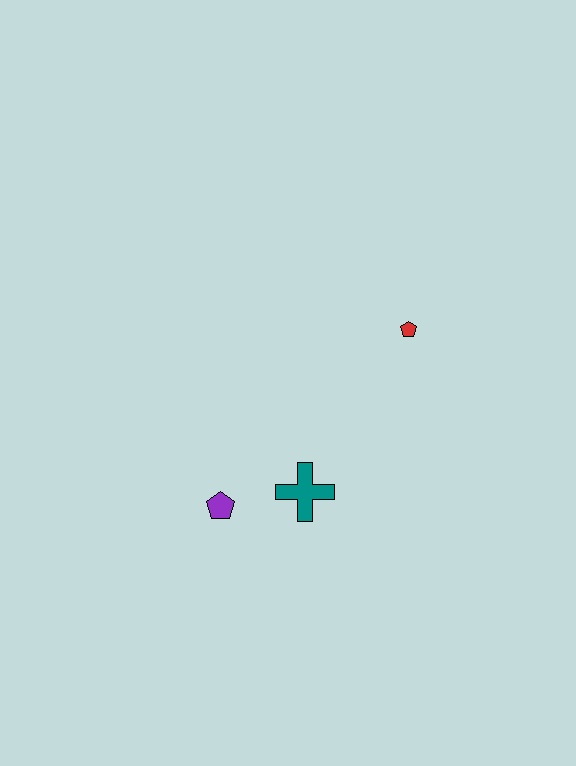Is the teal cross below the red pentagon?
Yes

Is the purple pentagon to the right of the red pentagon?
No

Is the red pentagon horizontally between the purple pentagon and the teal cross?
No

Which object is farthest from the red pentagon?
The purple pentagon is farthest from the red pentagon.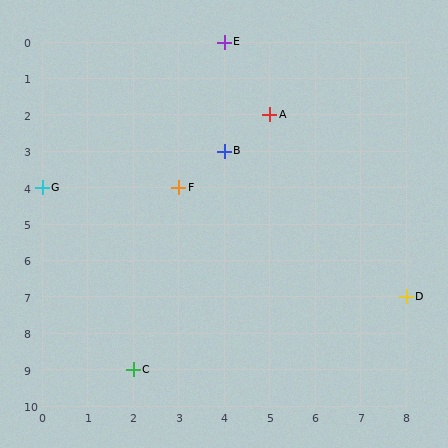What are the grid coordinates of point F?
Point F is at grid coordinates (3, 4).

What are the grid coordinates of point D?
Point D is at grid coordinates (8, 7).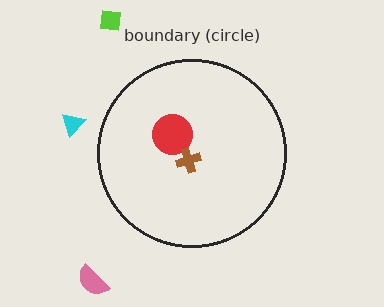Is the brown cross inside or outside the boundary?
Inside.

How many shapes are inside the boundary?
2 inside, 3 outside.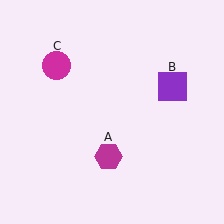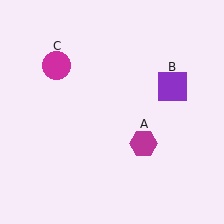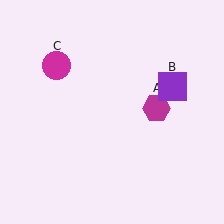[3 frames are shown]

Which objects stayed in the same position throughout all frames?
Purple square (object B) and magenta circle (object C) remained stationary.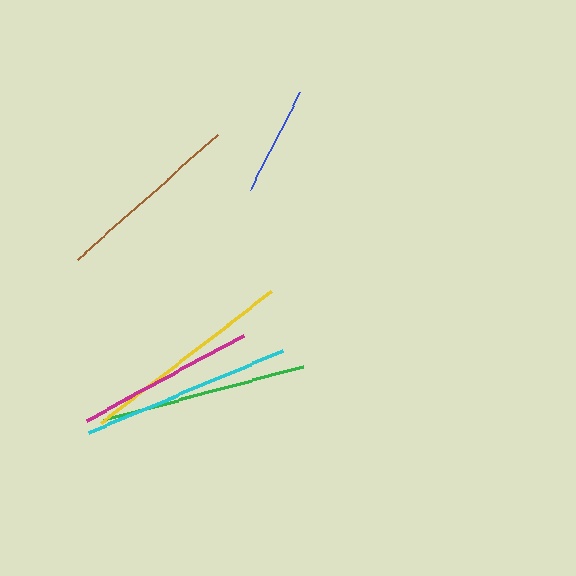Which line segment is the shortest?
The blue line is the shortest at approximately 109 pixels.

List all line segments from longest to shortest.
From longest to shortest: yellow, cyan, green, brown, magenta, blue.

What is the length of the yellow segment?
The yellow segment is approximately 215 pixels long.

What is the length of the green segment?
The green segment is approximately 208 pixels long.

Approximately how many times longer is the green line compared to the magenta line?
The green line is approximately 1.2 times the length of the magenta line.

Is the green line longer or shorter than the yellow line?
The yellow line is longer than the green line.